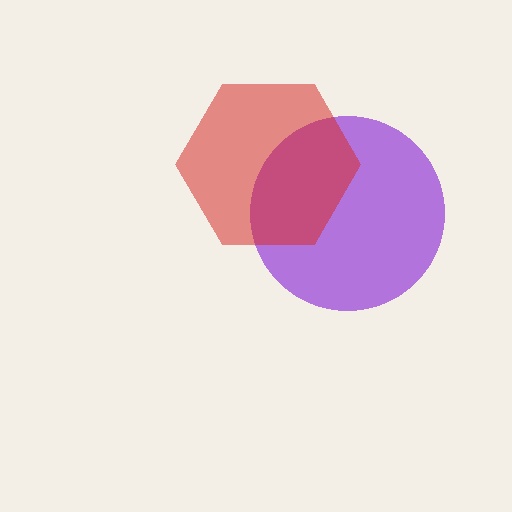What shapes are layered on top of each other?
The layered shapes are: a purple circle, a red hexagon.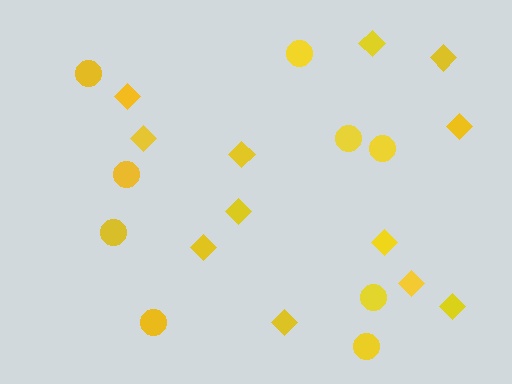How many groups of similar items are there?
There are 2 groups: one group of diamonds (12) and one group of circles (9).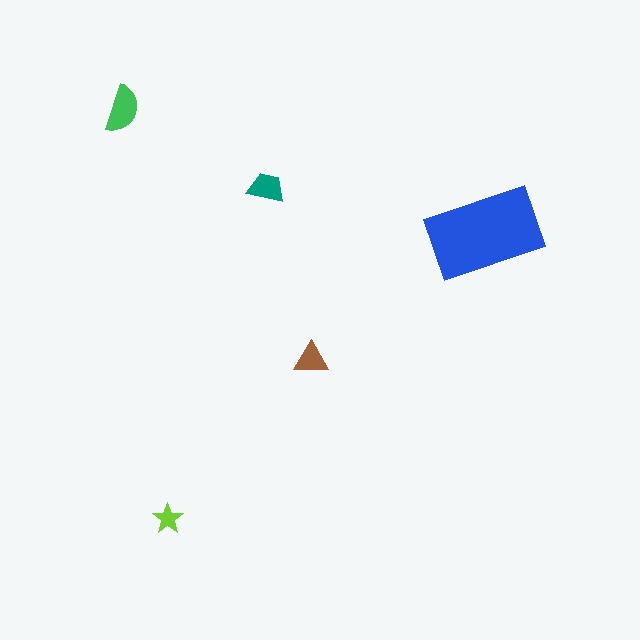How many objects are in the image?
There are 5 objects in the image.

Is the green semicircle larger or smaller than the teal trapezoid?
Larger.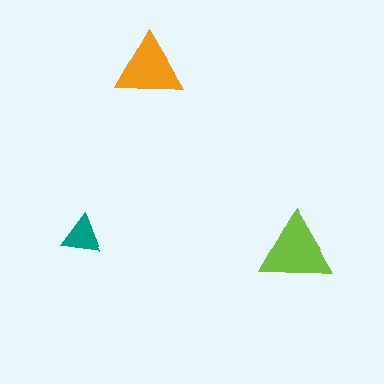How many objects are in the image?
There are 3 objects in the image.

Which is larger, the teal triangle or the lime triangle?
The lime one.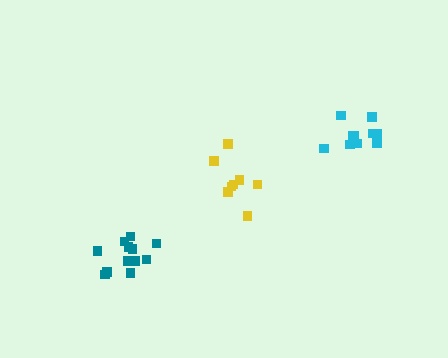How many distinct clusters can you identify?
There are 3 distinct clusters.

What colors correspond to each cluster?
The clusters are colored: yellow, cyan, teal.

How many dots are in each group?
Group 1: 8 dots, Group 2: 10 dots, Group 3: 12 dots (30 total).